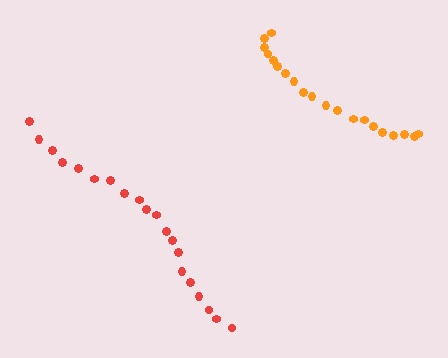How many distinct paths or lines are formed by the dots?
There are 2 distinct paths.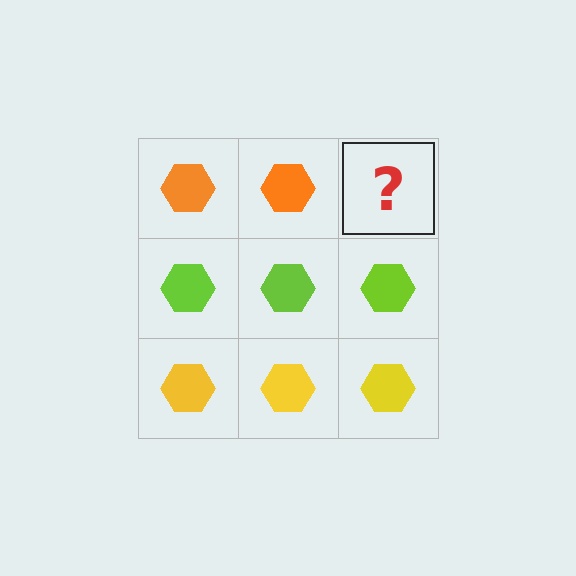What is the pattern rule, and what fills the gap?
The rule is that each row has a consistent color. The gap should be filled with an orange hexagon.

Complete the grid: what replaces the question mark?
The question mark should be replaced with an orange hexagon.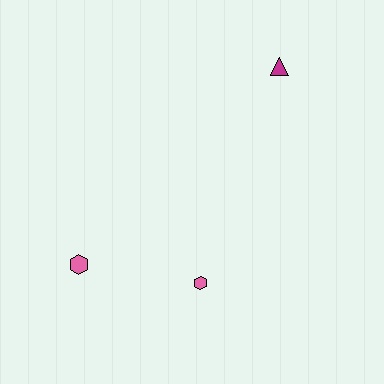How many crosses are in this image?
There are no crosses.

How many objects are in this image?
There are 3 objects.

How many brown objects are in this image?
There are no brown objects.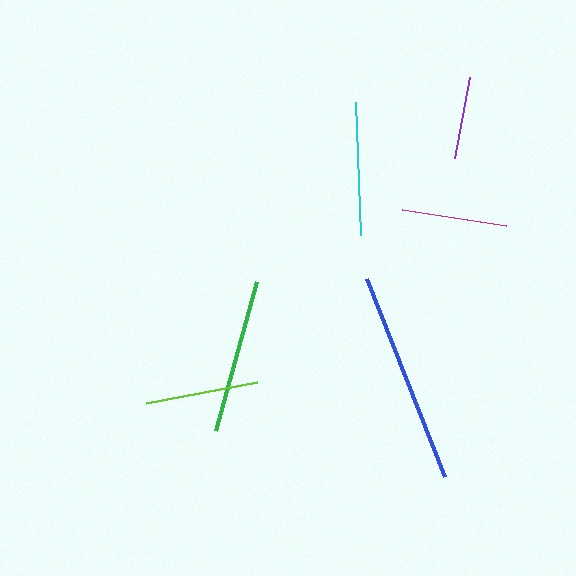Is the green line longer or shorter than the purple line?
The green line is longer than the purple line.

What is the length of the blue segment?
The blue segment is approximately 213 pixels long.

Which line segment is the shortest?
The purple line is the shortest at approximately 83 pixels.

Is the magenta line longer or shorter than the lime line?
The lime line is longer than the magenta line.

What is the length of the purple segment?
The purple segment is approximately 83 pixels long.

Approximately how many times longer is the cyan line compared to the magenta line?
The cyan line is approximately 1.3 times the length of the magenta line.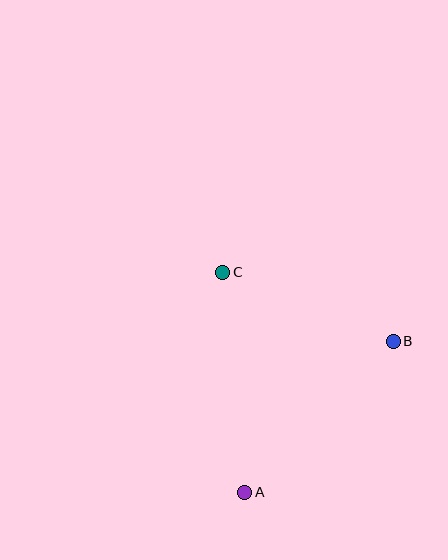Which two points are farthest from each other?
Points A and C are farthest from each other.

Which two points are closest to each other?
Points B and C are closest to each other.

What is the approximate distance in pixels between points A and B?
The distance between A and B is approximately 212 pixels.